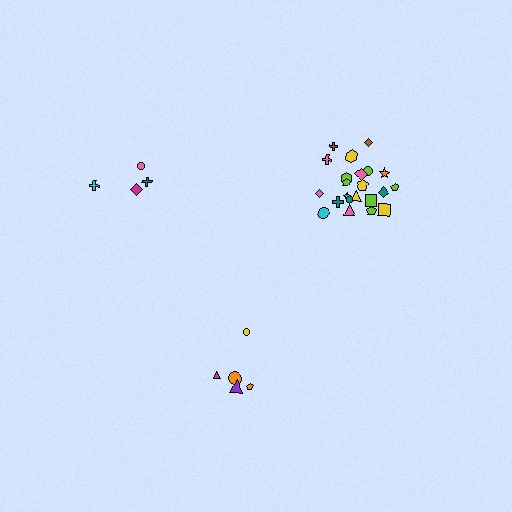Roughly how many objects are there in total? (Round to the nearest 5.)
Roughly 30 objects in total.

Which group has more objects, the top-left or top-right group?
The top-right group.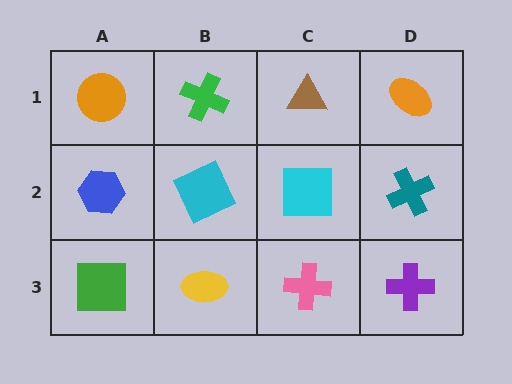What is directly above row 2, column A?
An orange circle.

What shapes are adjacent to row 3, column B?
A cyan square (row 2, column B), a green square (row 3, column A), a pink cross (row 3, column C).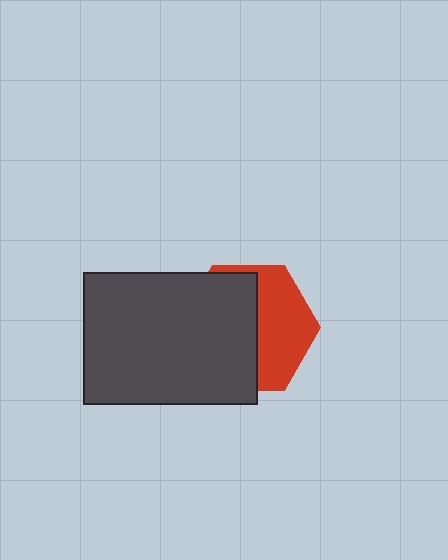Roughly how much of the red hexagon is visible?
A small part of it is visible (roughly 44%).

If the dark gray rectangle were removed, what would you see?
You would see the complete red hexagon.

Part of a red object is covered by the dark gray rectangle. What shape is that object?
It is a hexagon.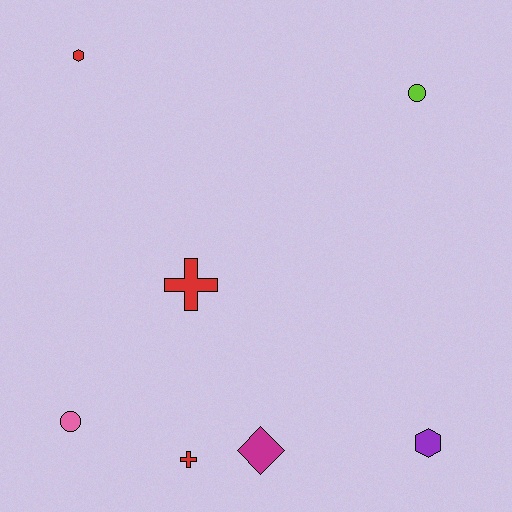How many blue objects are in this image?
There are no blue objects.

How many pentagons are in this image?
There are no pentagons.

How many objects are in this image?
There are 7 objects.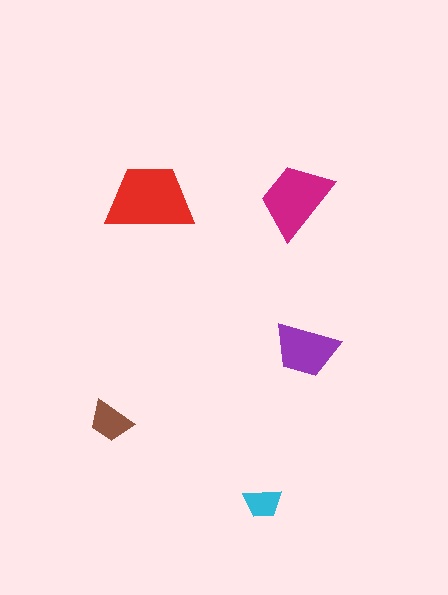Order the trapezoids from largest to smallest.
the red one, the magenta one, the purple one, the brown one, the cyan one.